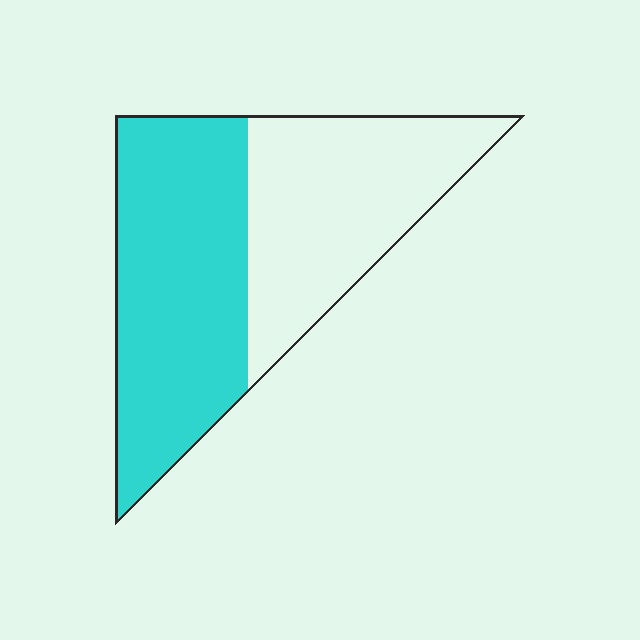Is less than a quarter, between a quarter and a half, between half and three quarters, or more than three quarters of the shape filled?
Between half and three quarters.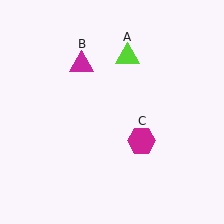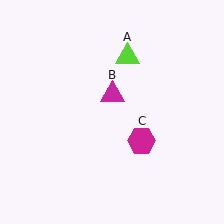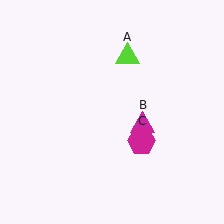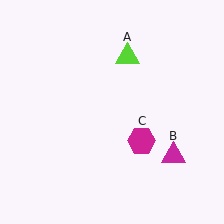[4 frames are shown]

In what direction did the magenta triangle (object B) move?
The magenta triangle (object B) moved down and to the right.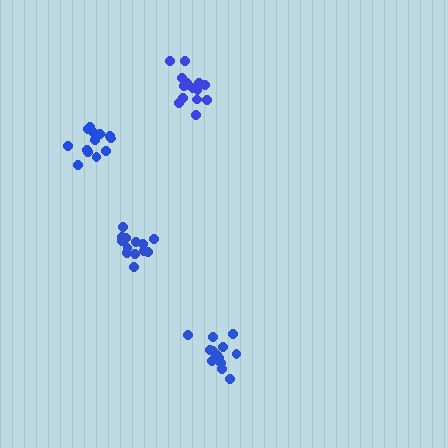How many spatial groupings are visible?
There are 4 spatial groupings.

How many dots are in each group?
Group 1: 13 dots, Group 2: 15 dots, Group 3: 13 dots, Group 4: 15 dots (56 total).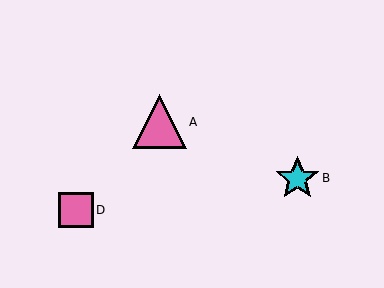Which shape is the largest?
The pink triangle (labeled A) is the largest.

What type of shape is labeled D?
Shape D is a pink square.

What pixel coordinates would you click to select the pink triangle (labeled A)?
Click at (159, 122) to select the pink triangle A.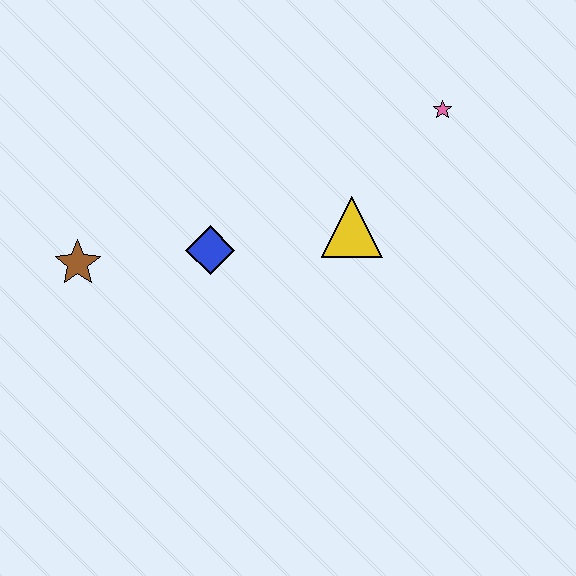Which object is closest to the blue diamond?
The brown star is closest to the blue diamond.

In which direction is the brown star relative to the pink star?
The brown star is to the left of the pink star.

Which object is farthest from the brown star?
The pink star is farthest from the brown star.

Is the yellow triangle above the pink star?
No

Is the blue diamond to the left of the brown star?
No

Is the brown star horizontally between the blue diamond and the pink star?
No